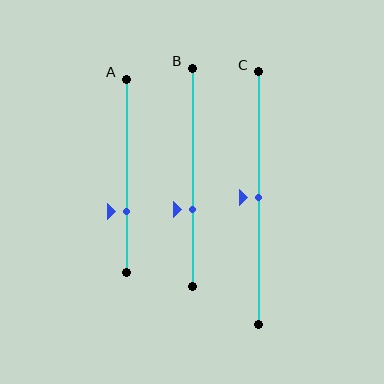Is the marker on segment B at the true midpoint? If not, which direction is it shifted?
No, the marker on segment B is shifted downward by about 15% of the segment length.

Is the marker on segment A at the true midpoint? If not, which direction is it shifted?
No, the marker on segment A is shifted downward by about 18% of the segment length.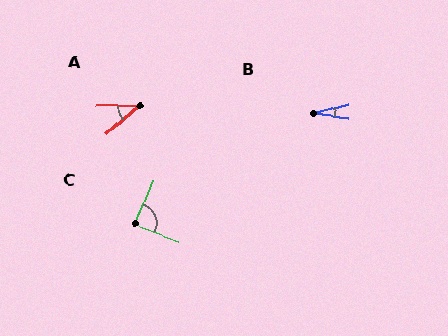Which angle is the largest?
C, at approximately 89 degrees.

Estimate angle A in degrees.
Approximately 40 degrees.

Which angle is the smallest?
B, at approximately 23 degrees.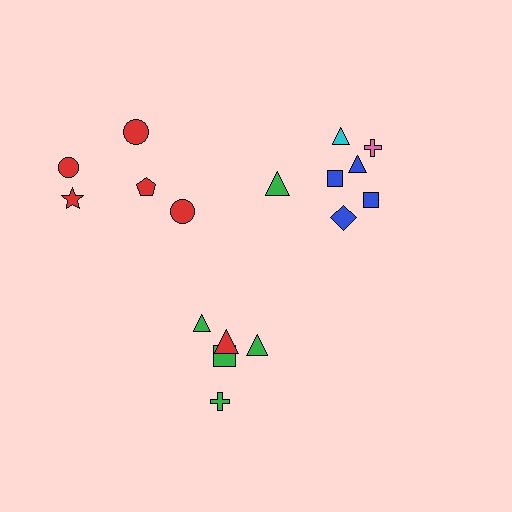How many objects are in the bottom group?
There are 5 objects.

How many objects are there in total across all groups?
There are 17 objects.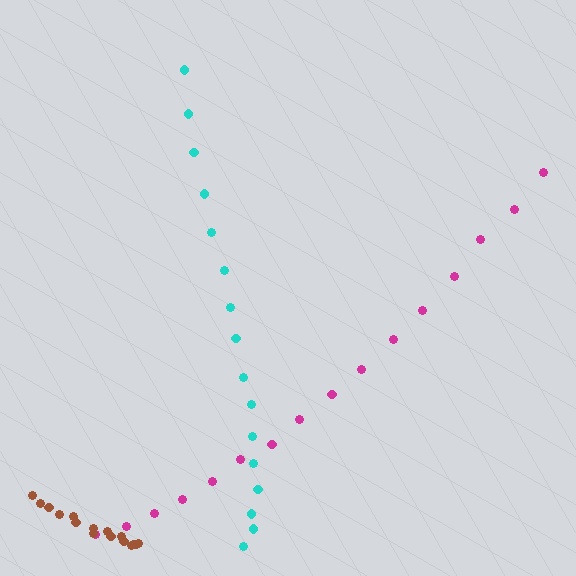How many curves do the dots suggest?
There are 3 distinct paths.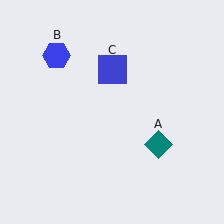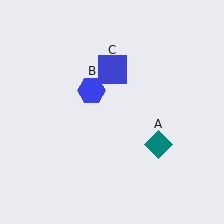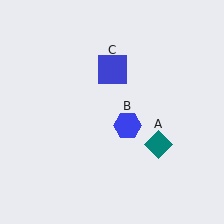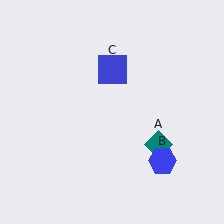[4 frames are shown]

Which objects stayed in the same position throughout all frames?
Teal diamond (object A) and blue square (object C) remained stationary.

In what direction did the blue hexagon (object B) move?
The blue hexagon (object B) moved down and to the right.